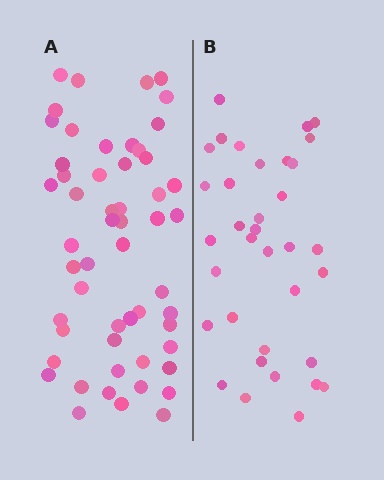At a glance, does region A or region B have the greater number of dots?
Region A (the left region) has more dots.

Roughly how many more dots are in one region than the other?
Region A has approximately 20 more dots than region B.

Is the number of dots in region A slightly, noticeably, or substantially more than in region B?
Region A has substantially more. The ratio is roughly 1.5 to 1.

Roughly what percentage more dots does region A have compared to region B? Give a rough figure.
About 55% more.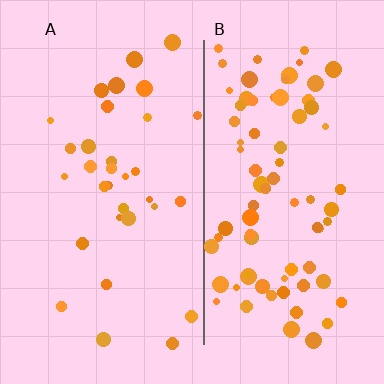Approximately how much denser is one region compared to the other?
Approximately 2.4× — region B over region A.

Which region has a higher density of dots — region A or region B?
B (the right).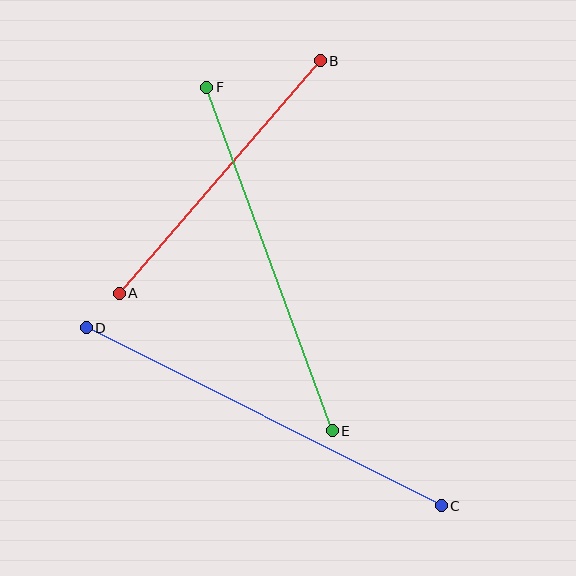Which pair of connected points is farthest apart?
Points C and D are farthest apart.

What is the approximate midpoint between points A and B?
The midpoint is at approximately (220, 177) pixels.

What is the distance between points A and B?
The distance is approximately 308 pixels.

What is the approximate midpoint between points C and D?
The midpoint is at approximately (264, 417) pixels.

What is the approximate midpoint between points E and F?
The midpoint is at approximately (269, 259) pixels.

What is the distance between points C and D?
The distance is approximately 397 pixels.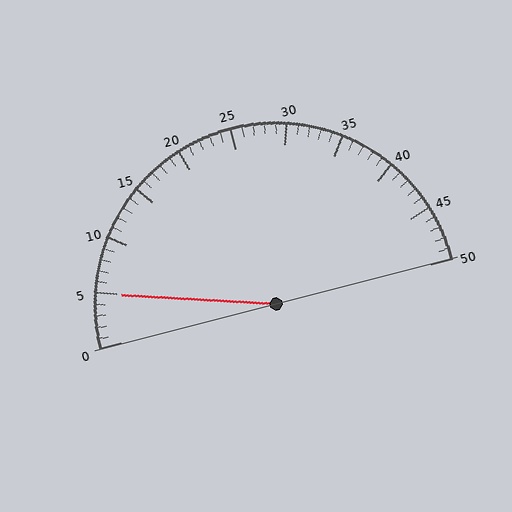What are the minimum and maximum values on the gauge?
The gauge ranges from 0 to 50.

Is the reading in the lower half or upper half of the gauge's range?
The reading is in the lower half of the range (0 to 50).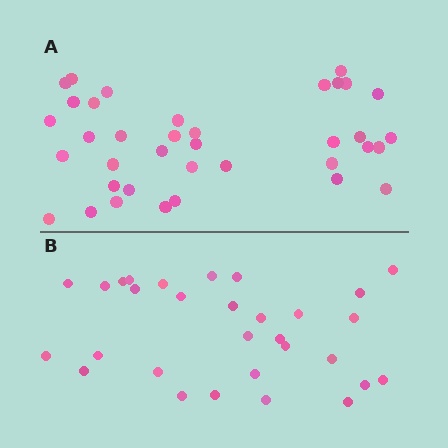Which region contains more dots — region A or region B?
Region A (the top region) has more dots.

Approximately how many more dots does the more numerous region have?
Region A has roughly 8 or so more dots than region B.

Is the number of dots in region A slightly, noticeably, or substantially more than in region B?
Region A has only slightly more — the two regions are fairly close. The ratio is roughly 1.2 to 1.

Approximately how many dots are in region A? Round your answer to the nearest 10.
About 40 dots. (The exact count is 37, which rounds to 40.)